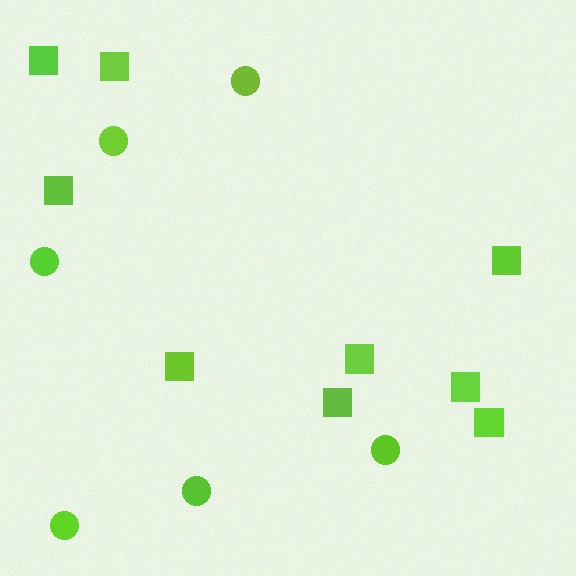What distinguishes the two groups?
There are 2 groups: one group of circles (6) and one group of squares (9).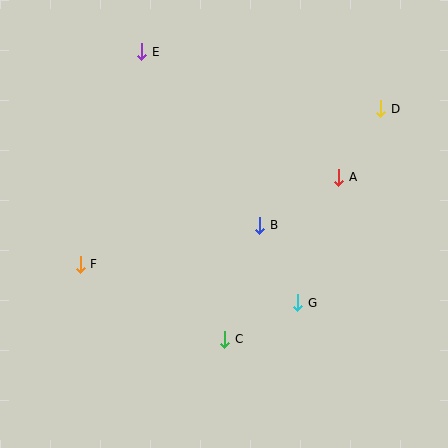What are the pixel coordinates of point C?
Point C is at (225, 340).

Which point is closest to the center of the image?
Point B at (260, 225) is closest to the center.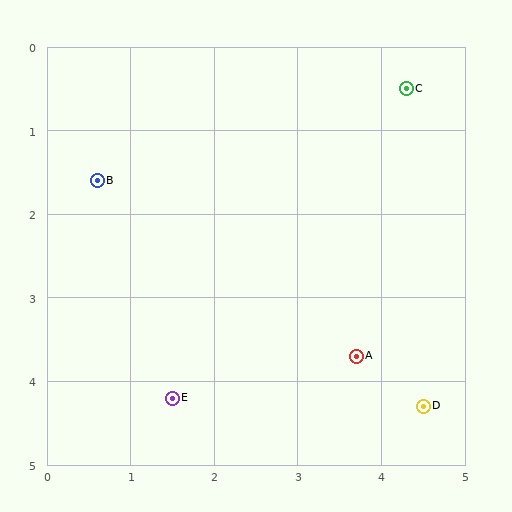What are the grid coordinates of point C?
Point C is at approximately (4.3, 0.5).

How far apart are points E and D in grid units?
Points E and D are about 3.0 grid units apart.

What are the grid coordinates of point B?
Point B is at approximately (0.6, 1.6).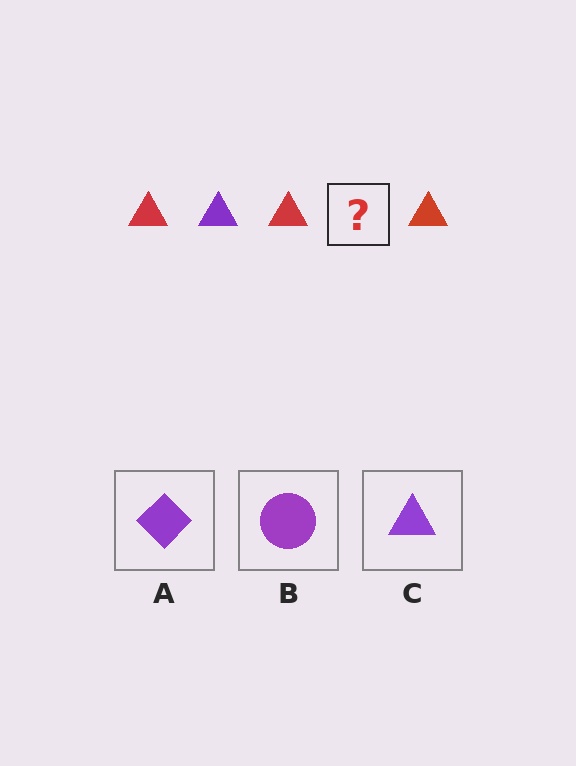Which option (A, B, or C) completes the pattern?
C.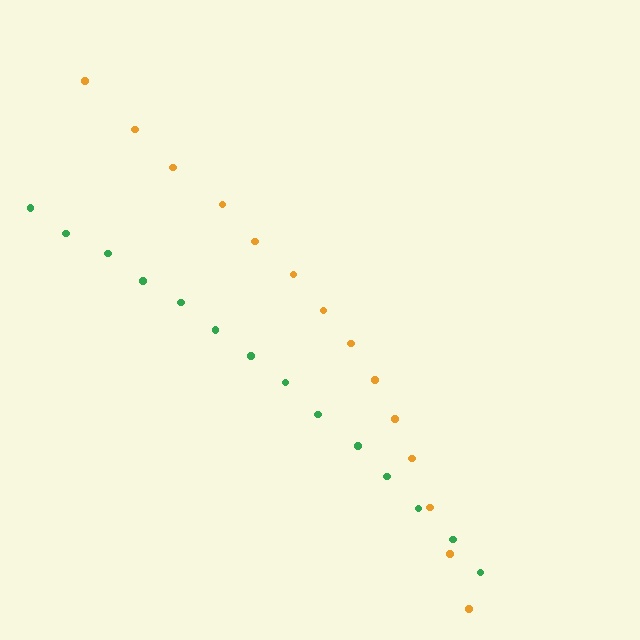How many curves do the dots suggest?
There are 2 distinct paths.